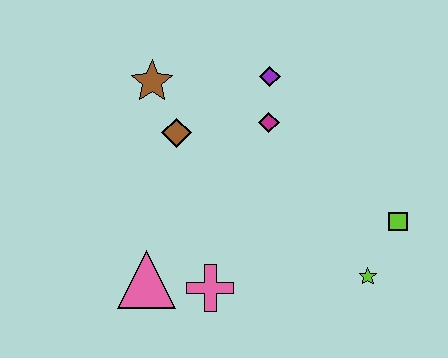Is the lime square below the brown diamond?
Yes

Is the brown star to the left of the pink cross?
Yes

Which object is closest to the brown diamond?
The brown star is closest to the brown diamond.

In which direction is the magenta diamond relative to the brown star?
The magenta diamond is to the right of the brown star.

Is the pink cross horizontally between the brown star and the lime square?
Yes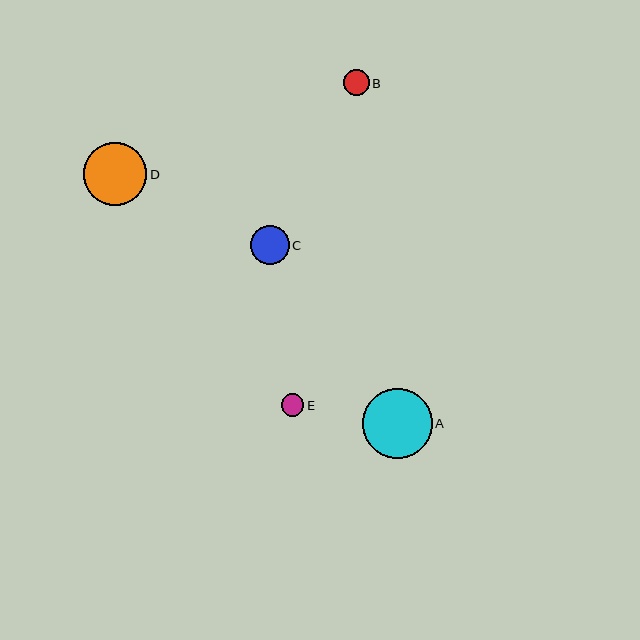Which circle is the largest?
Circle A is the largest with a size of approximately 70 pixels.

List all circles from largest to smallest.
From largest to smallest: A, D, C, B, E.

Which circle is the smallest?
Circle E is the smallest with a size of approximately 22 pixels.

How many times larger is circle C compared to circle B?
Circle C is approximately 1.5 times the size of circle B.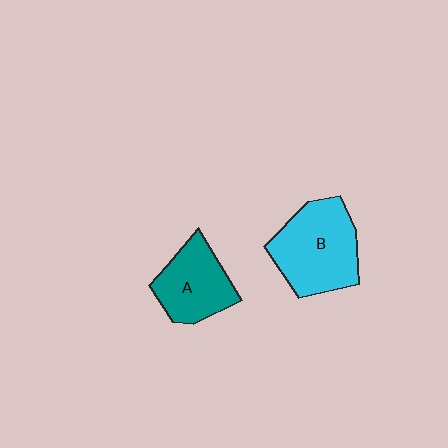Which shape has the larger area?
Shape B (cyan).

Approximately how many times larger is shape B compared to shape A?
Approximately 1.3 times.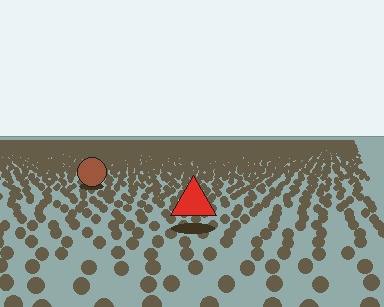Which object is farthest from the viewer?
The brown circle is farthest from the viewer. It appears smaller and the ground texture around it is denser.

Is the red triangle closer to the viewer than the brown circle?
Yes. The red triangle is closer — you can tell from the texture gradient: the ground texture is coarser near it.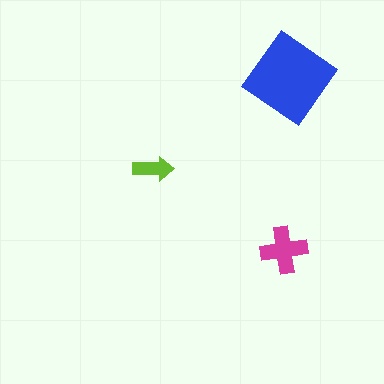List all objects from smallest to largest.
The lime arrow, the magenta cross, the blue diamond.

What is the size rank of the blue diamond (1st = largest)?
1st.